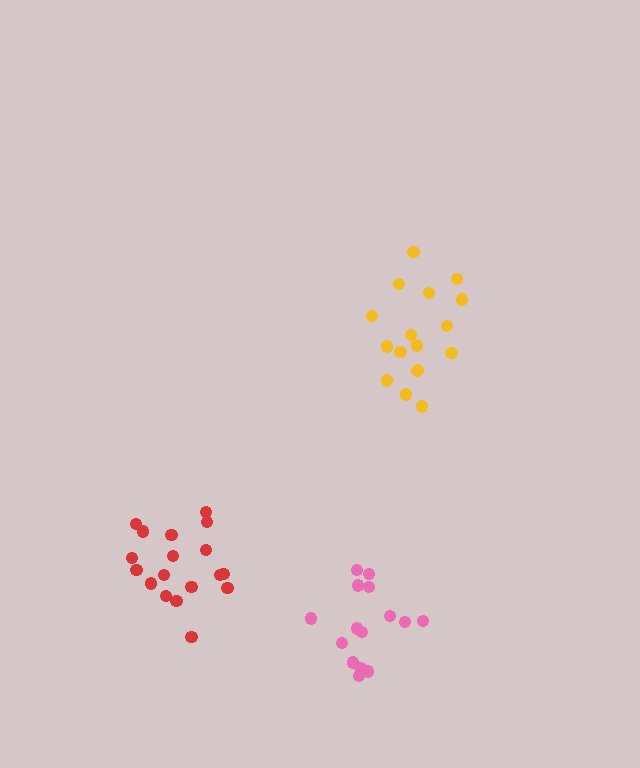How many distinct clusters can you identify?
There are 3 distinct clusters.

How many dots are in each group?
Group 1: 18 dots, Group 2: 16 dots, Group 3: 15 dots (49 total).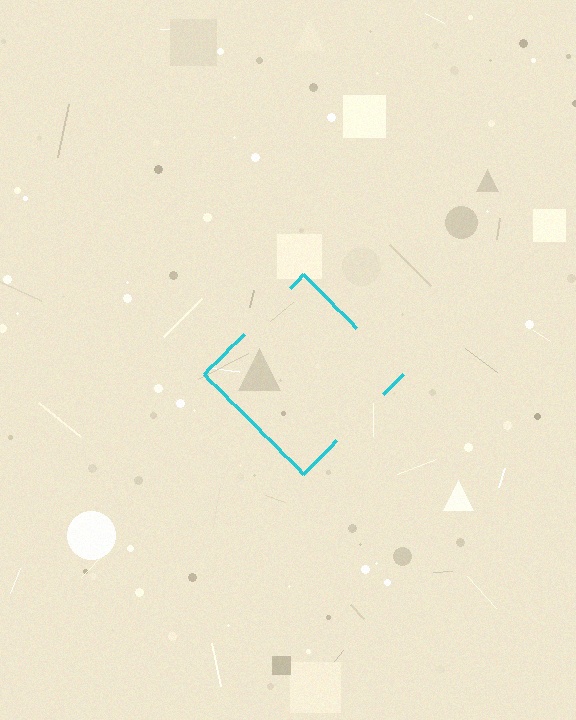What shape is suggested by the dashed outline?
The dashed outline suggests a diamond.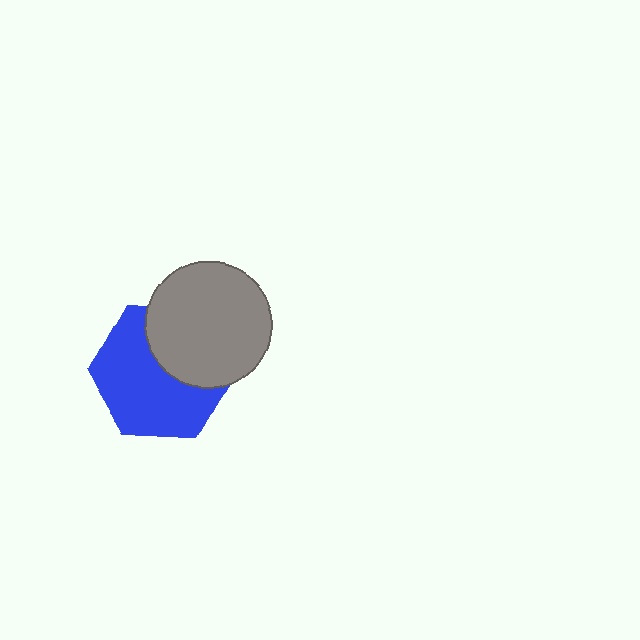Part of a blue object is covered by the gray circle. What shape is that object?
It is a hexagon.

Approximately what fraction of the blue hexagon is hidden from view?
Roughly 37% of the blue hexagon is hidden behind the gray circle.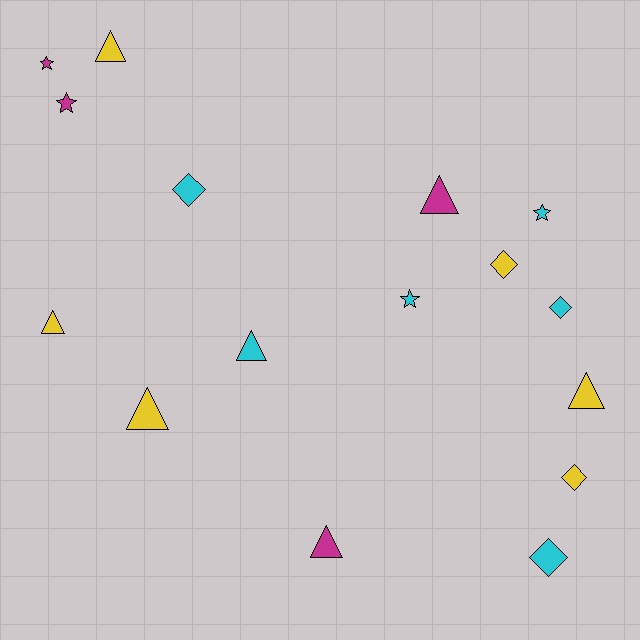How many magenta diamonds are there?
There are no magenta diamonds.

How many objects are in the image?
There are 16 objects.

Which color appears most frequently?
Yellow, with 6 objects.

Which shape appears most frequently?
Triangle, with 7 objects.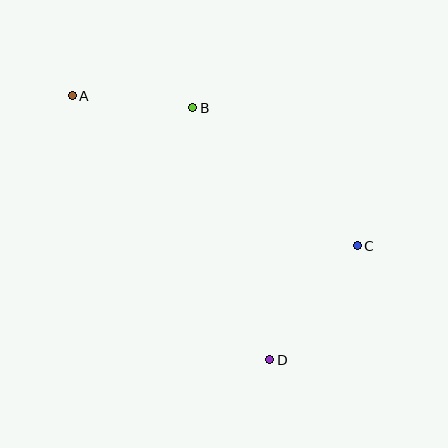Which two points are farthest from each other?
Points A and D are farthest from each other.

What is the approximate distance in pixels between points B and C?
The distance between B and C is approximately 215 pixels.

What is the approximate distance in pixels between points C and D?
The distance between C and D is approximately 143 pixels.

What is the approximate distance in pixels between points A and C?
The distance between A and C is approximately 322 pixels.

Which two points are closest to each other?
Points A and B are closest to each other.